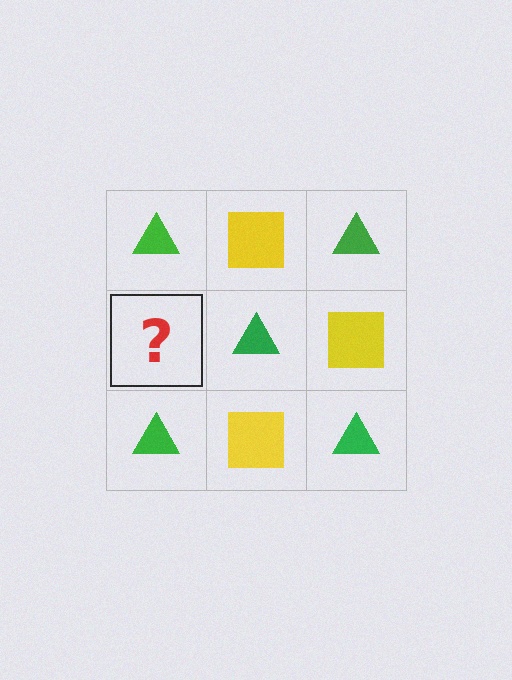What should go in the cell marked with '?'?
The missing cell should contain a yellow square.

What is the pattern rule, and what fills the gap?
The rule is that it alternates green triangle and yellow square in a checkerboard pattern. The gap should be filled with a yellow square.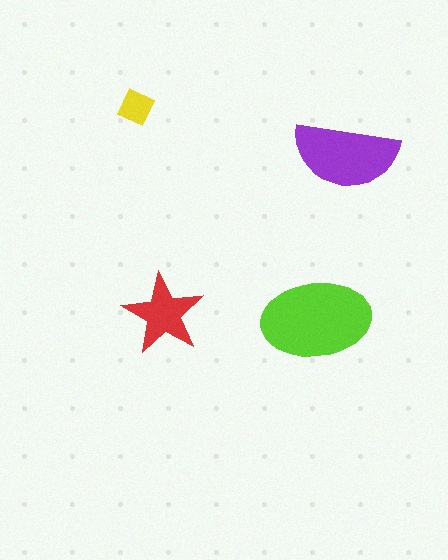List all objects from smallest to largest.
The yellow square, the red star, the purple semicircle, the lime ellipse.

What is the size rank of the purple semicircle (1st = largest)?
2nd.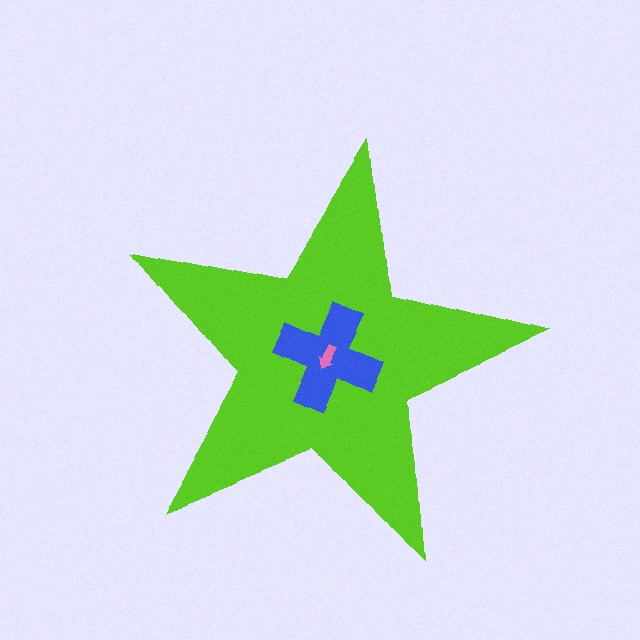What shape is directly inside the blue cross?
The pink arrow.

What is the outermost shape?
The lime star.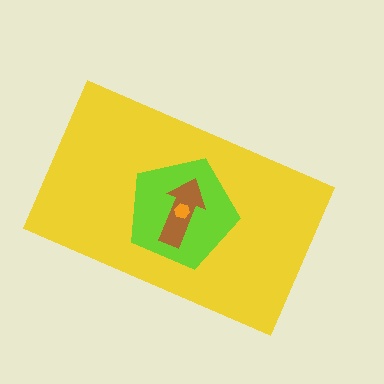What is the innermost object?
The orange hexagon.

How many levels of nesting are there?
4.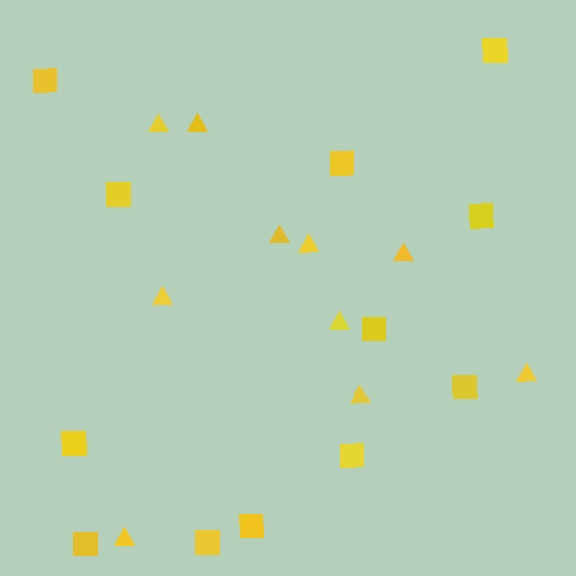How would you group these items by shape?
There are 2 groups: one group of triangles (10) and one group of squares (12).